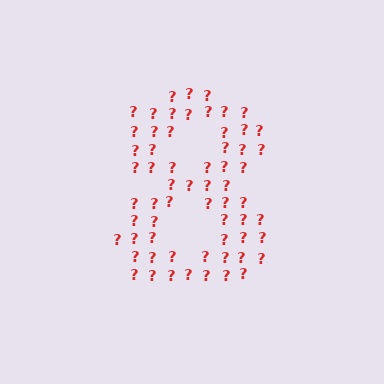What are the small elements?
The small elements are question marks.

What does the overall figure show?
The overall figure shows the digit 8.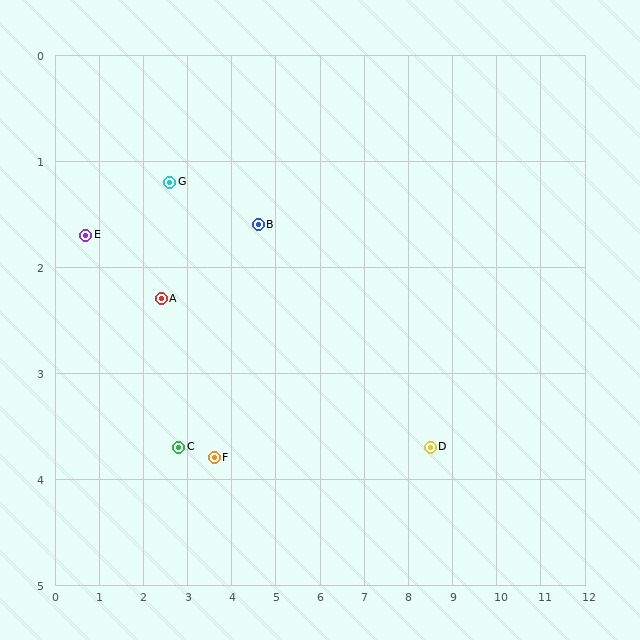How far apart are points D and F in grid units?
Points D and F are about 4.9 grid units apart.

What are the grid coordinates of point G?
Point G is at approximately (2.6, 1.2).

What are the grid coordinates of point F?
Point F is at approximately (3.6, 3.8).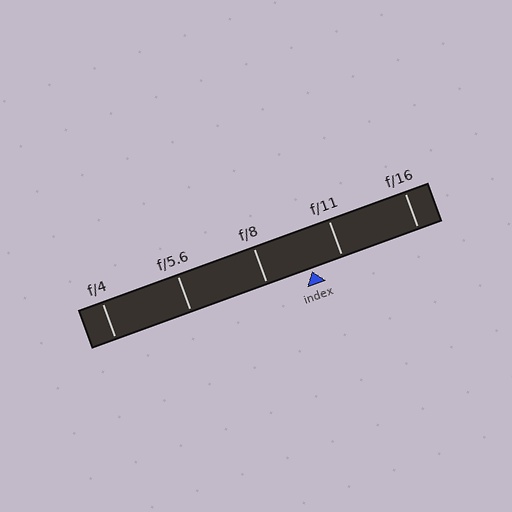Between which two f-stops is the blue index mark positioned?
The index mark is between f/8 and f/11.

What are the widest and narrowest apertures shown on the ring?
The widest aperture shown is f/4 and the narrowest is f/16.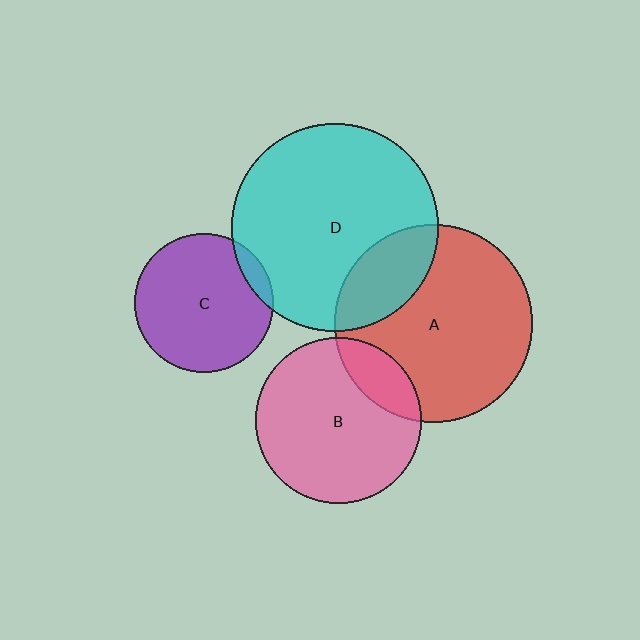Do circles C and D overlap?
Yes.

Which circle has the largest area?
Circle D (cyan).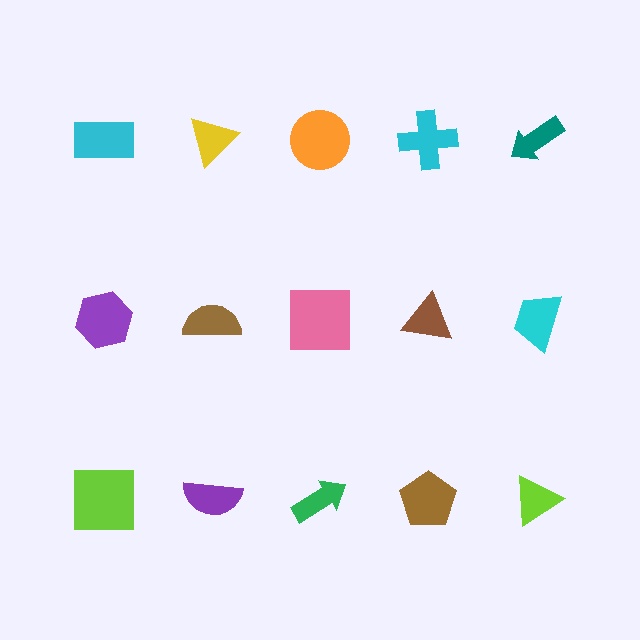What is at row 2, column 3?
A pink square.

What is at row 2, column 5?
A cyan trapezoid.